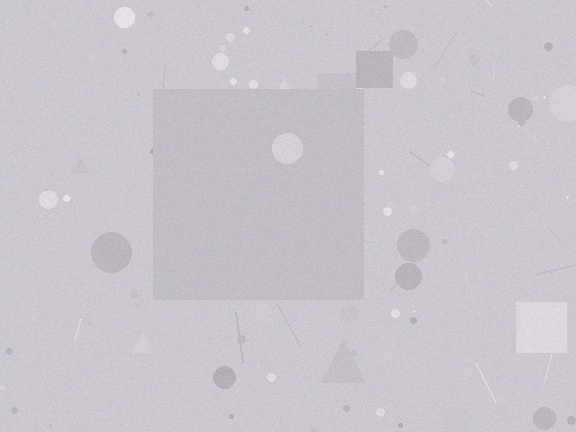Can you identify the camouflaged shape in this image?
The camouflaged shape is a square.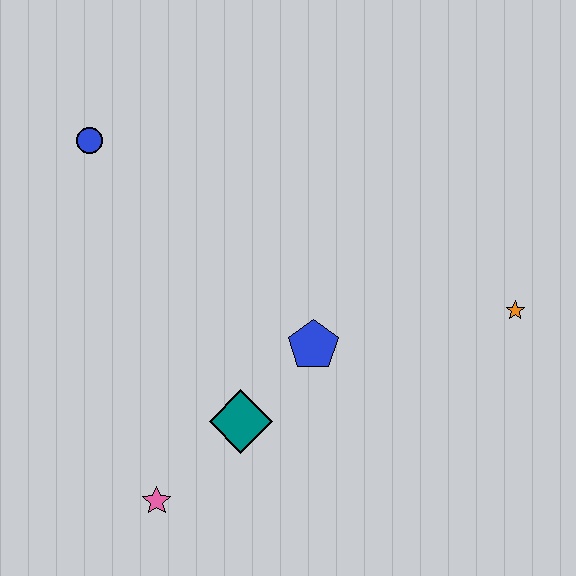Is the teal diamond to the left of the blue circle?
No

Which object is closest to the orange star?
The blue pentagon is closest to the orange star.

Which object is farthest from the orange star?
The blue circle is farthest from the orange star.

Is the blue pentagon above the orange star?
No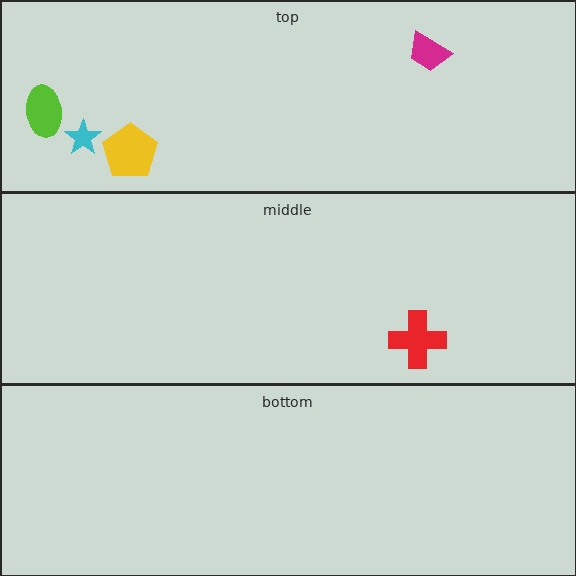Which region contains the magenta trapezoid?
The top region.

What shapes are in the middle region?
The red cross.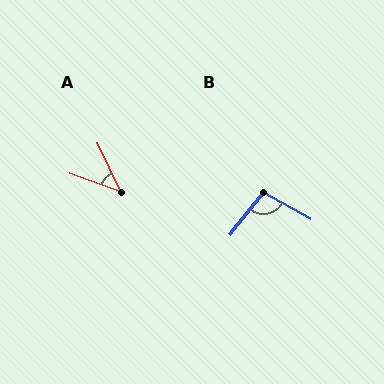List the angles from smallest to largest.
A (45°), B (99°).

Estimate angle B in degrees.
Approximately 99 degrees.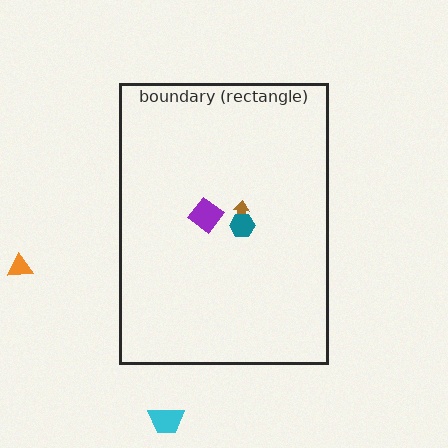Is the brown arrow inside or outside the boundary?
Inside.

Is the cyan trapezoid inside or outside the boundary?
Outside.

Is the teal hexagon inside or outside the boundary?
Inside.